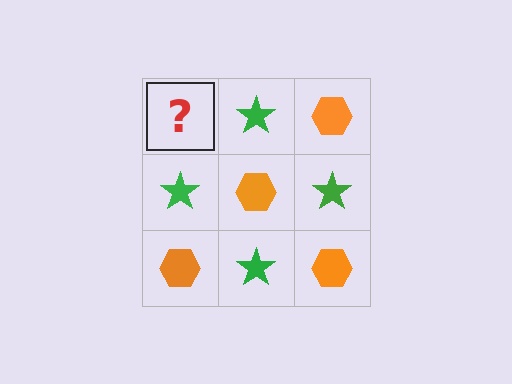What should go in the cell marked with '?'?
The missing cell should contain an orange hexagon.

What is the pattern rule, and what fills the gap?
The rule is that it alternates orange hexagon and green star in a checkerboard pattern. The gap should be filled with an orange hexagon.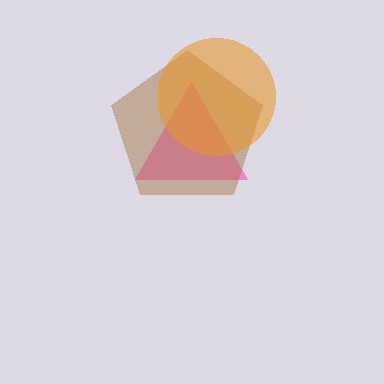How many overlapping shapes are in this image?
There are 3 overlapping shapes in the image.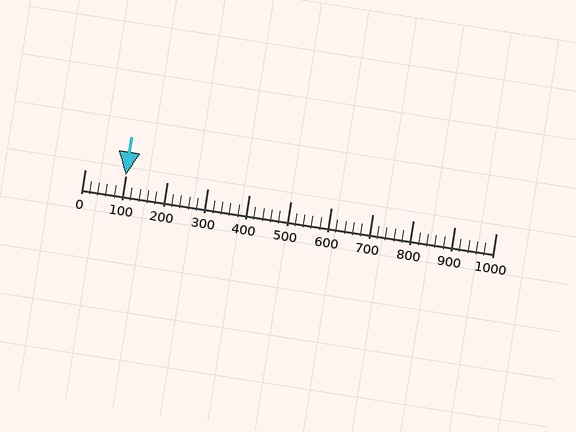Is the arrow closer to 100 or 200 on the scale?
The arrow is closer to 100.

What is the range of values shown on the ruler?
The ruler shows values from 0 to 1000.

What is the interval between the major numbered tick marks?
The major tick marks are spaced 100 units apart.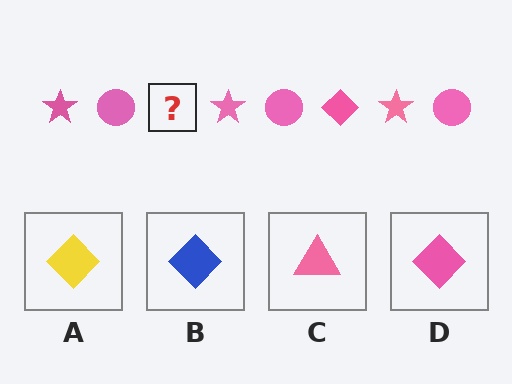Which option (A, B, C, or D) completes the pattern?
D.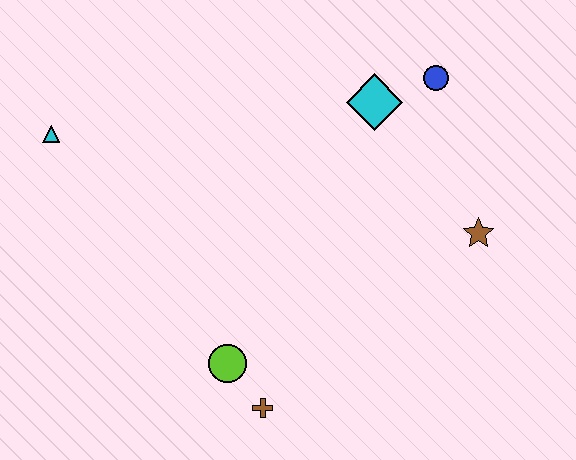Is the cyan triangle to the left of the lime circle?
Yes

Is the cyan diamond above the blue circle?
No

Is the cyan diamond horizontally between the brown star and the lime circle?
Yes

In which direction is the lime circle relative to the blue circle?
The lime circle is below the blue circle.